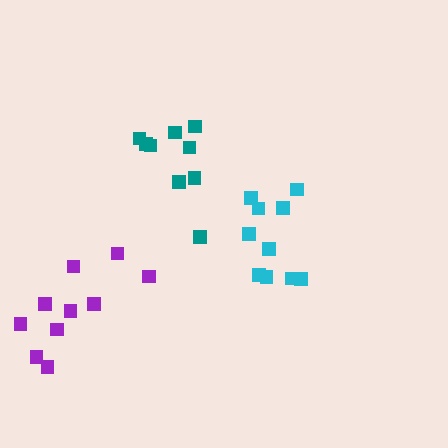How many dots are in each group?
Group 1: 10 dots, Group 2: 10 dots, Group 3: 9 dots (29 total).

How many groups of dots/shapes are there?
There are 3 groups.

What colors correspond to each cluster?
The clusters are colored: purple, cyan, teal.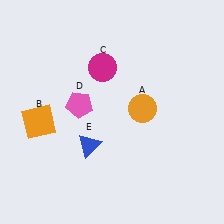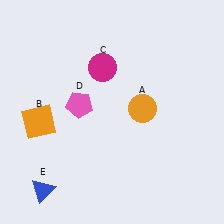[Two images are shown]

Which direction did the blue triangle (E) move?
The blue triangle (E) moved left.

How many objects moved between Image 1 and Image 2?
1 object moved between the two images.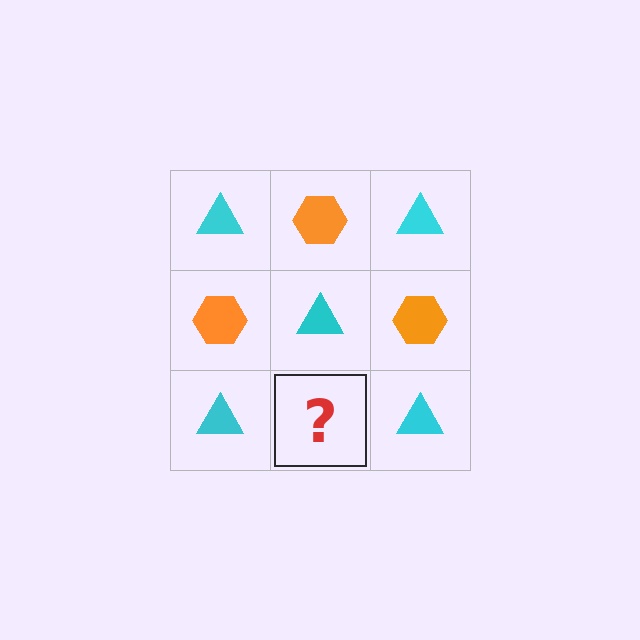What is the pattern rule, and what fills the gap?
The rule is that it alternates cyan triangle and orange hexagon in a checkerboard pattern. The gap should be filled with an orange hexagon.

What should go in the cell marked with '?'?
The missing cell should contain an orange hexagon.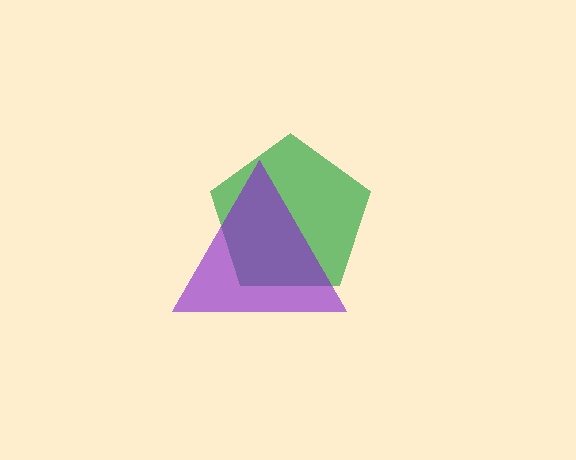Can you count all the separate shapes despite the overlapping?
Yes, there are 2 separate shapes.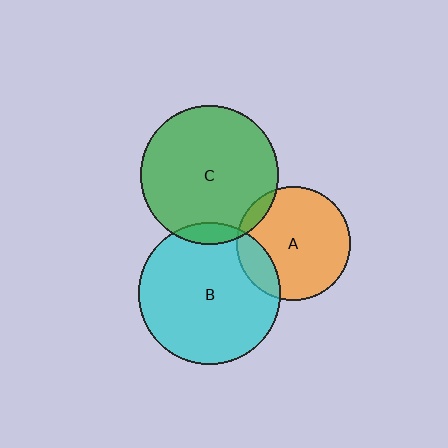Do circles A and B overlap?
Yes.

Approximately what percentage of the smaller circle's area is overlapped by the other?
Approximately 15%.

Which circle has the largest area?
Circle B (cyan).